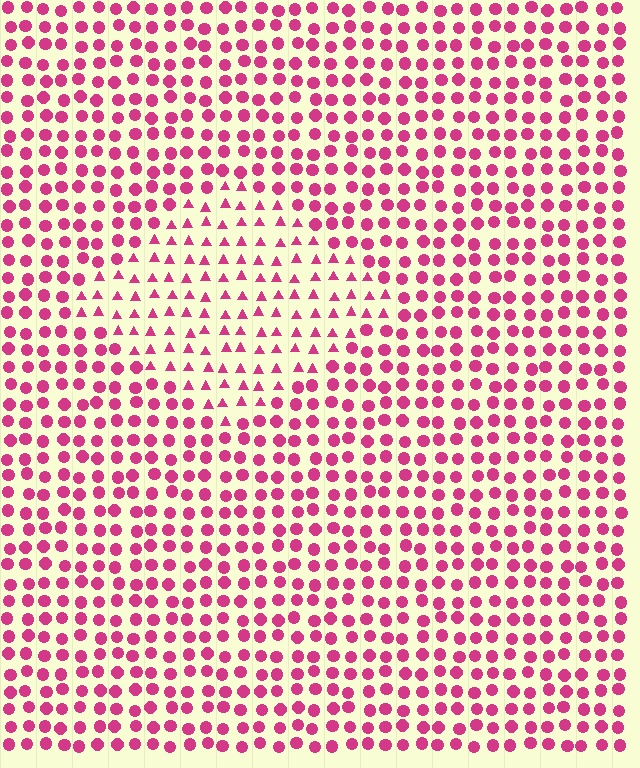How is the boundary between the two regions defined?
The boundary is defined by a change in element shape: triangles inside vs. circles outside. All elements share the same color and spacing.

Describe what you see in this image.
The image is filled with small magenta elements arranged in a uniform grid. A diamond-shaped region contains triangles, while the surrounding area contains circles. The boundary is defined purely by the change in element shape.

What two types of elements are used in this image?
The image uses triangles inside the diamond region and circles outside it.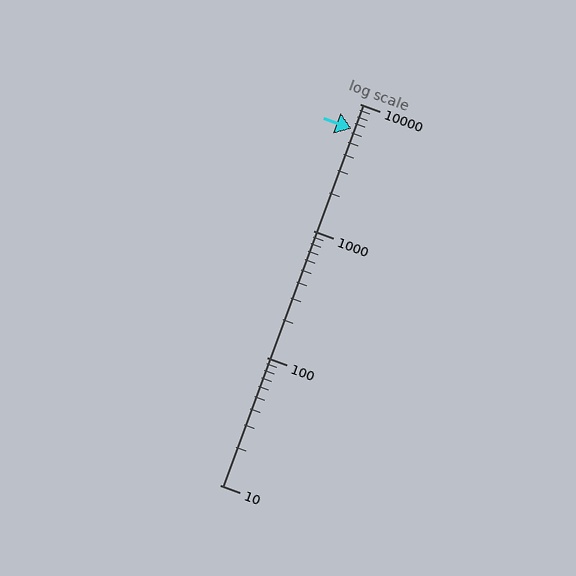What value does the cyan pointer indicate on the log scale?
The pointer indicates approximately 6400.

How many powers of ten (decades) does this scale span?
The scale spans 3 decades, from 10 to 10000.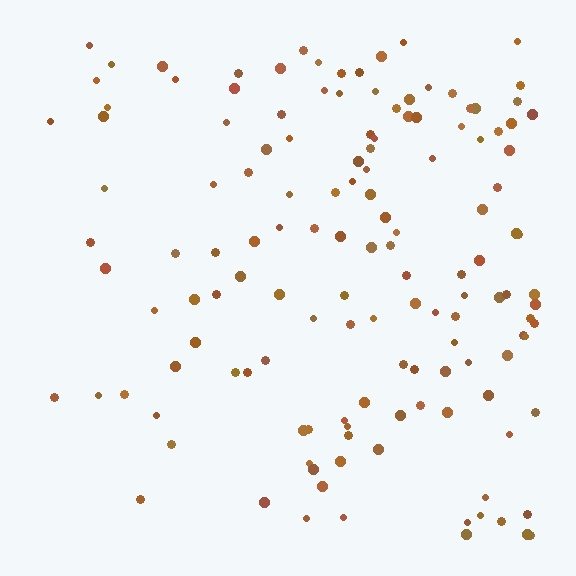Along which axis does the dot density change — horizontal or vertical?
Horizontal.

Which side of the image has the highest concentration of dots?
The right.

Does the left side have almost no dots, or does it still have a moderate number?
Still a moderate number, just noticeably fewer than the right.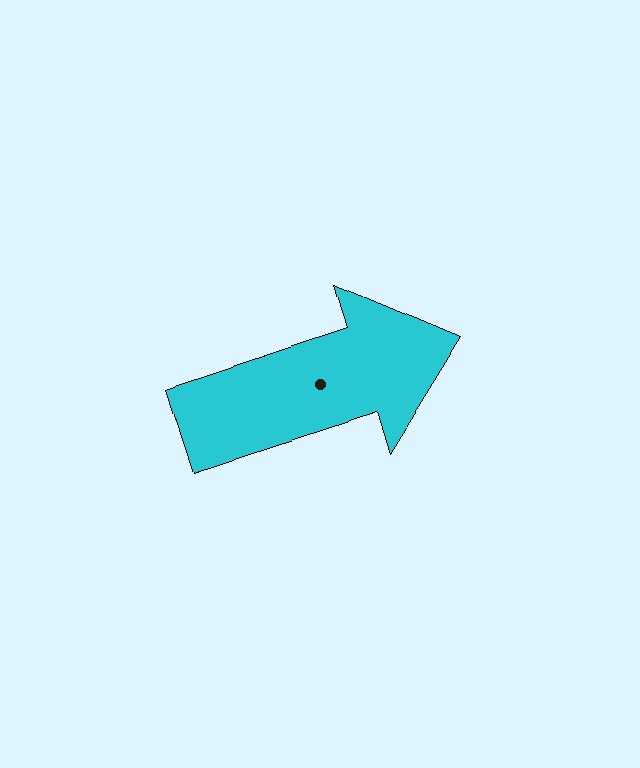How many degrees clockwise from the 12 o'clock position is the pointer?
Approximately 72 degrees.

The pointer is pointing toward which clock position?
Roughly 2 o'clock.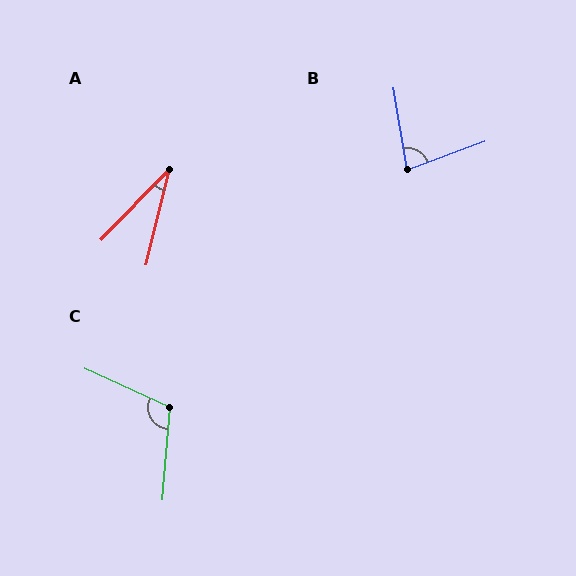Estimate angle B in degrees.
Approximately 79 degrees.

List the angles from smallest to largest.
A (30°), B (79°), C (110°).